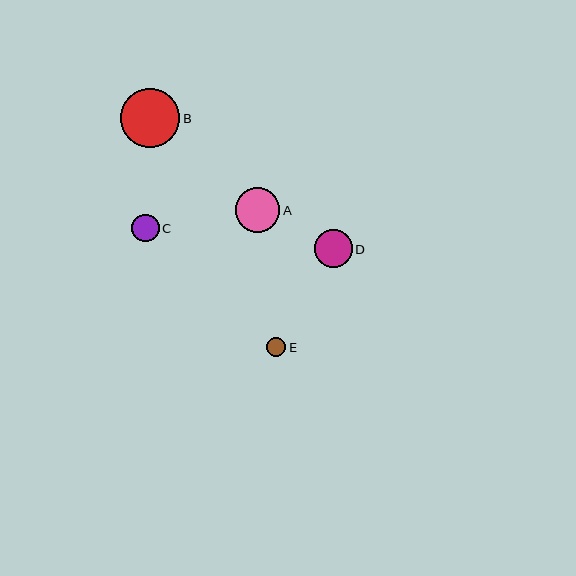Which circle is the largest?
Circle B is the largest with a size of approximately 59 pixels.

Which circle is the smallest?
Circle E is the smallest with a size of approximately 19 pixels.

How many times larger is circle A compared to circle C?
Circle A is approximately 1.7 times the size of circle C.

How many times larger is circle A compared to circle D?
Circle A is approximately 1.2 times the size of circle D.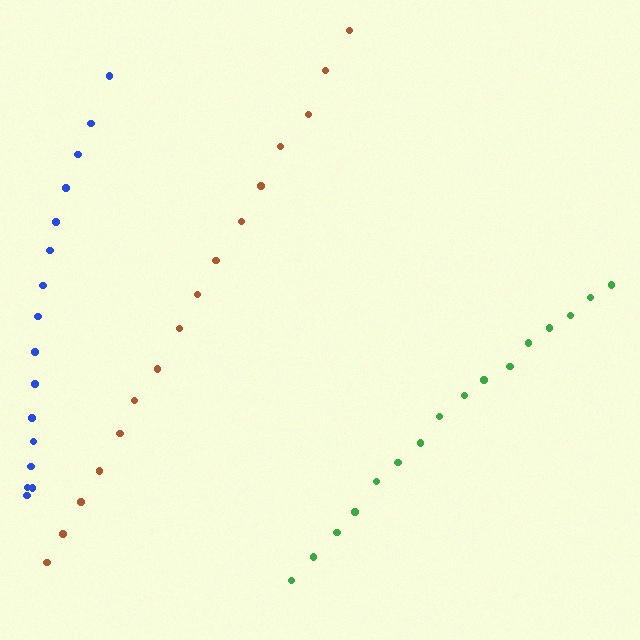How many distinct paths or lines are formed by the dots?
There are 3 distinct paths.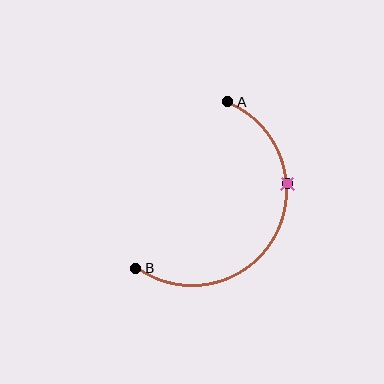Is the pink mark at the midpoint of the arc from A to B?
No. The pink mark lies on the arc but is closer to endpoint A. The arc midpoint would be at the point on the curve equidistant along the arc from both A and B.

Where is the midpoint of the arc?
The arc midpoint is the point on the curve farthest from the straight line joining A and B. It sits to the right of that line.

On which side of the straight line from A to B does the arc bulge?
The arc bulges to the right of the straight line connecting A and B.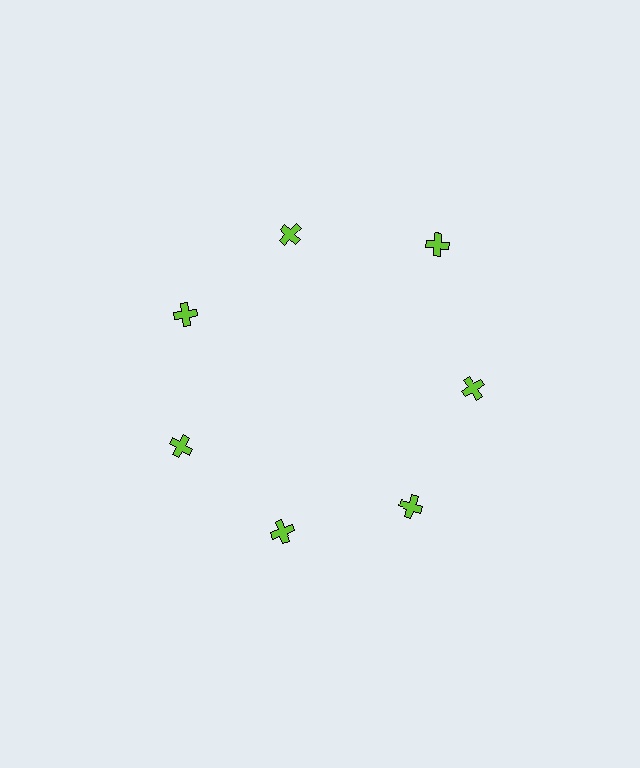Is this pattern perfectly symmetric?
No. The 7 lime crosses are arranged in a ring, but one element near the 1 o'clock position is pushed outward from the center, breaking the 7-fold rotational symmetry.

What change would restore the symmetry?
The symmetry would be restored by moving it inward, back onto the ring so that all 7 crosses sit at equal angles and equal distance from the center.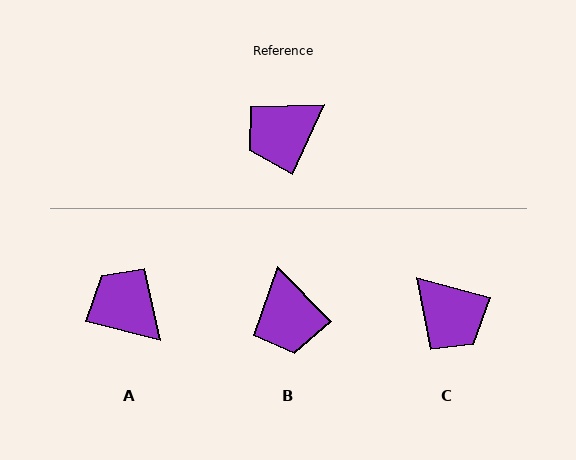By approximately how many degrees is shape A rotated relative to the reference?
Approximately 80 degrees clockwise.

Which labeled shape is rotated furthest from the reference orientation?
C, about 99 degrees away.